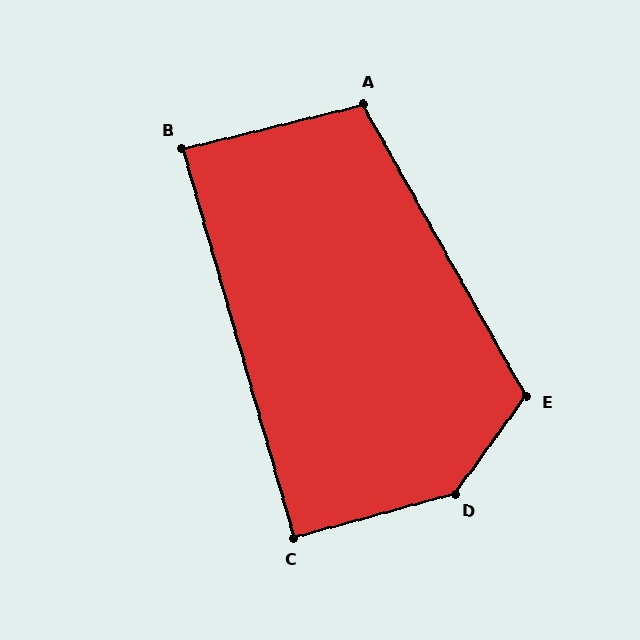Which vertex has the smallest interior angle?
B, at approximately 88 degrees.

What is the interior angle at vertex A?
Approximately 106 degrees (obtuse).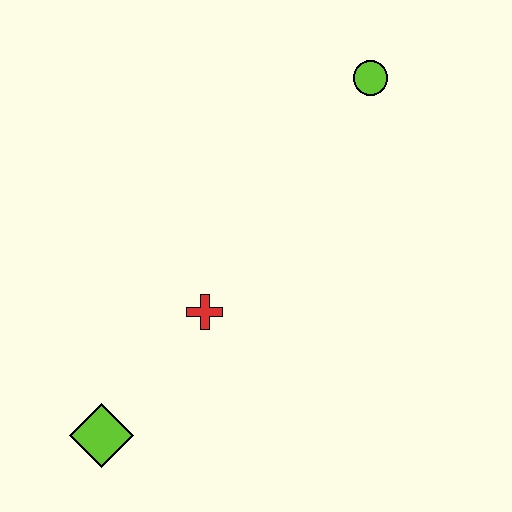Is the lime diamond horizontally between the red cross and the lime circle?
No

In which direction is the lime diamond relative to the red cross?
The lime diamond is below the red cross.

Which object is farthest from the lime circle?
The lime diamond is farthest from the lime circle.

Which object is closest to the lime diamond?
The red cross is closest to the lime diamond.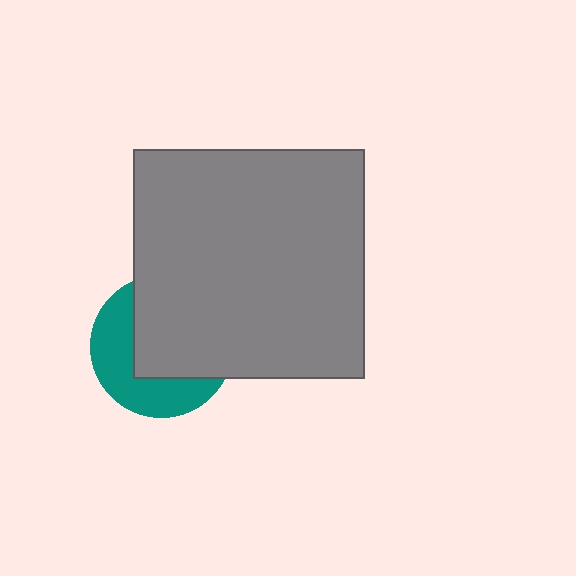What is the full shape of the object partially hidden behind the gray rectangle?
The partially hidden object is a teal circle.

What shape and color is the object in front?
The object in front is a gray rectangle.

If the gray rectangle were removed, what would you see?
You would see the complete teal circle.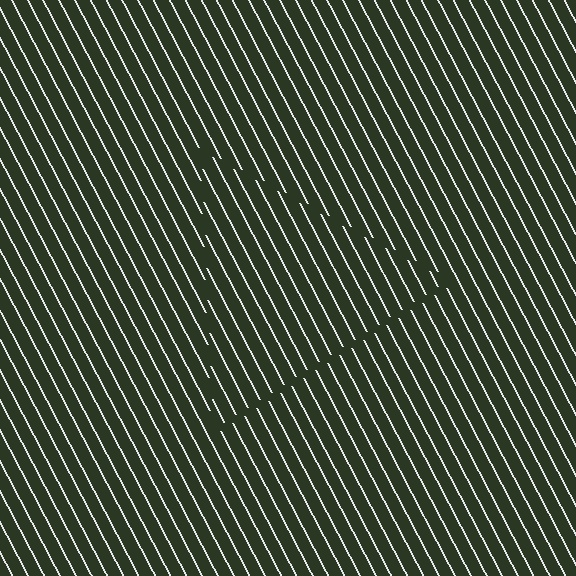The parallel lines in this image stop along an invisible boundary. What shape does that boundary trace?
An illusory triangle. The interior of the shape contains the same grating, shifted by half a period — the contour is defined by the phase discontinuity where line-ends from the inner and outer gratings abut.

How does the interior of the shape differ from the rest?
The interior of the shape contains the same grating, shifted by half a period — the contour is defined by the phase discontinuity where line-ends from the inner and outer gratings abut.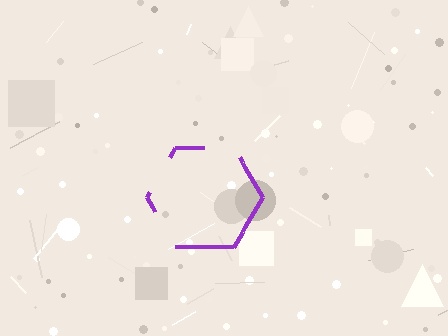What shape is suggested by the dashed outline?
The dashed outline suggests a hexagon.